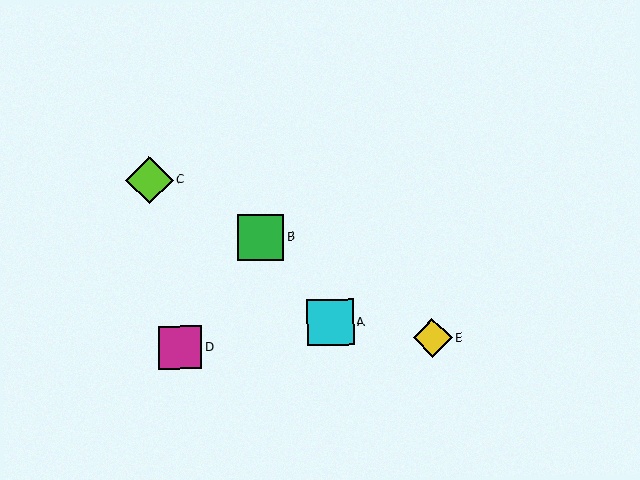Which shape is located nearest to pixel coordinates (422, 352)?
The yellow diamond (labeled E) at (432, 338) is nearest to that location.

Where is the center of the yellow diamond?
The center of the yellow diamond is at (432, 338).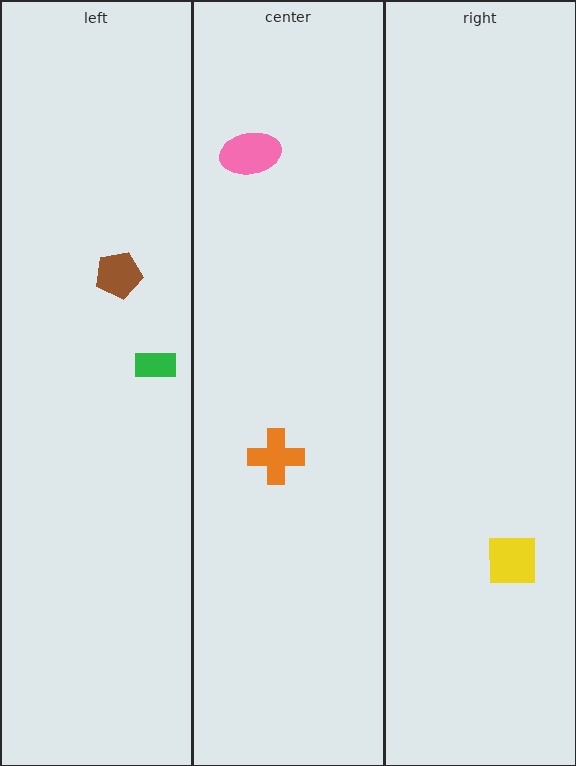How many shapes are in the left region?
2.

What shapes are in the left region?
The green rectangle, the brown pentagon.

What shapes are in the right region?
The yellow square.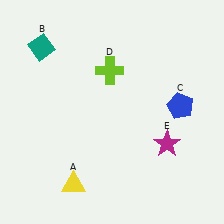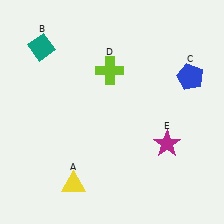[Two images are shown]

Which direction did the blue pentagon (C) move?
The blue pentagon (C) moved up.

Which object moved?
The blue pentagon (C) moved up.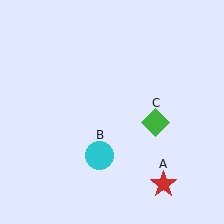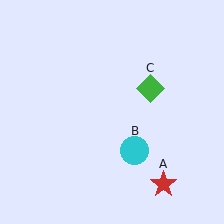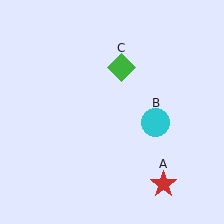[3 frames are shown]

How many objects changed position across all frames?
2 objects changed position: cyan circle (object B), green diamond (object C).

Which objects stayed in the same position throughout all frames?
Red star (object A) remained stationary.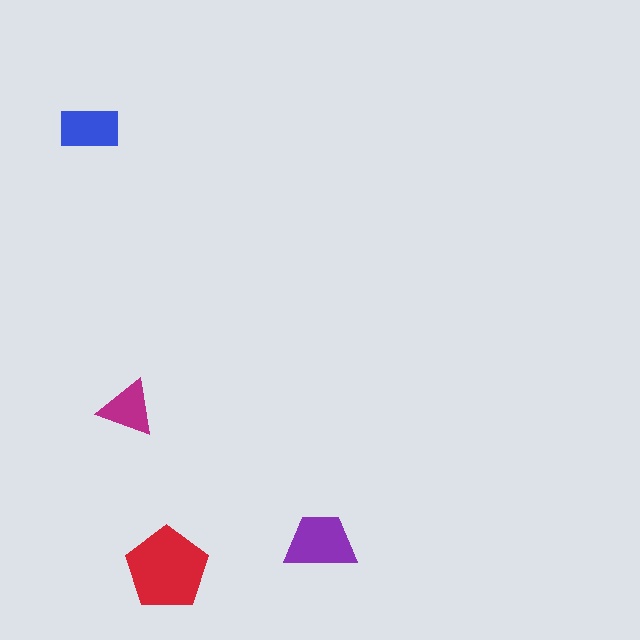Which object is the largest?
The red pentagon.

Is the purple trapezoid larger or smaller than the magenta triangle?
Larger.